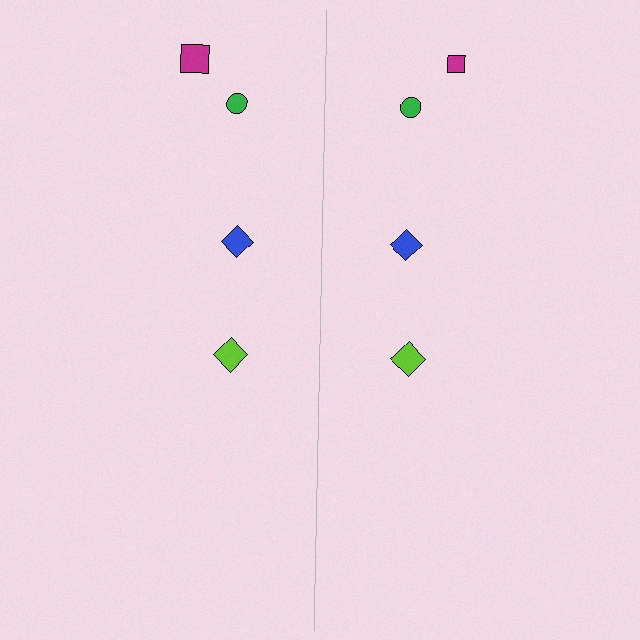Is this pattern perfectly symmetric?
No, the pattern is not perfectly symmetric. The magenta square on the right side has a different size than its mirror counterpart.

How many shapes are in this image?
There are 8 shapes in this image.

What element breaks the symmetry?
The magenta square on the right side has a different size than its mirror counterpart.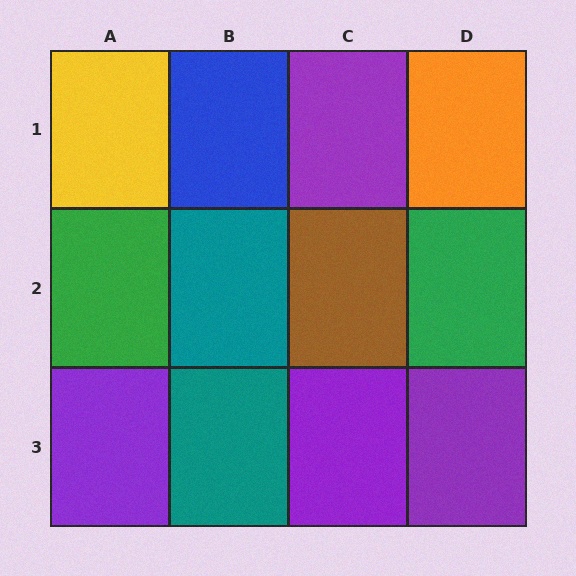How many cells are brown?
1 cell is brown.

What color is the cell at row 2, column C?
Brown.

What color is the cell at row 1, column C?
Purple.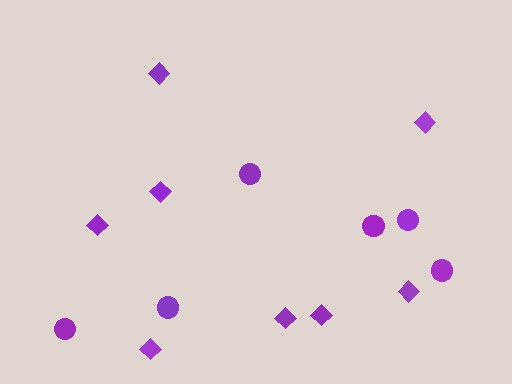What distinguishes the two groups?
There are 2 groups: one group of circles (6) and one group of diamonds (8).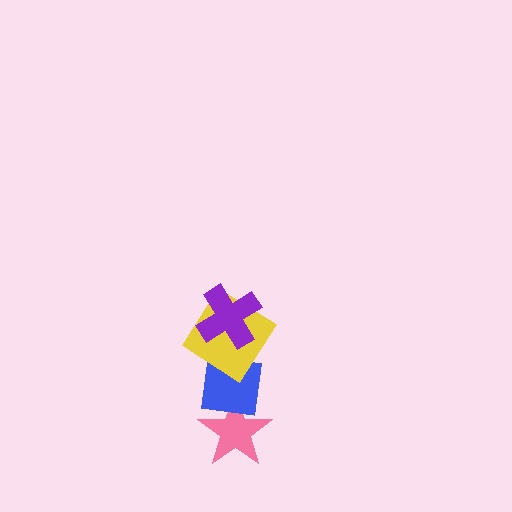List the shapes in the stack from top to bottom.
From top to bottom: the purple cross, the yellow diamond, the blue square, the pink star.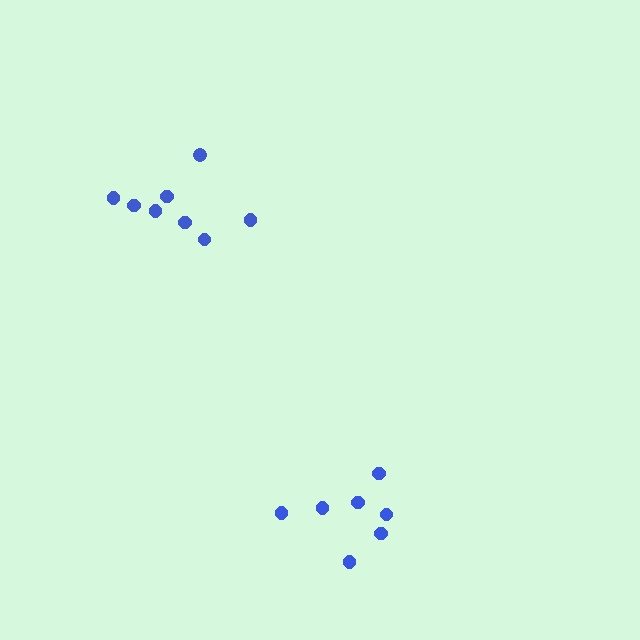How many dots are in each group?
Group 1: 8 dots, Group 2: 7 dots (15 total).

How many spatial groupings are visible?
There are 2 spatial groupings.